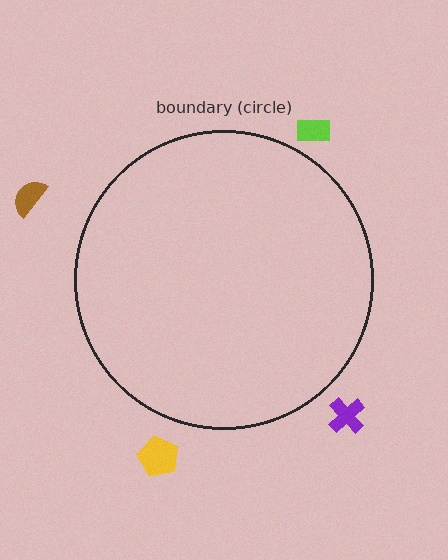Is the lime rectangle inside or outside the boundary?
Outside.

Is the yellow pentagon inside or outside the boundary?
Outside.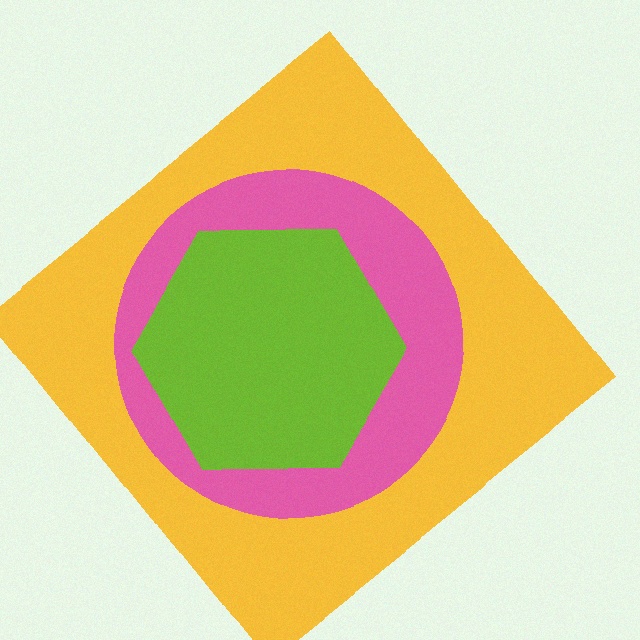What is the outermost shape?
The yellow diamond.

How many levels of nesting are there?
3.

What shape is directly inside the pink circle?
The lime hexagon.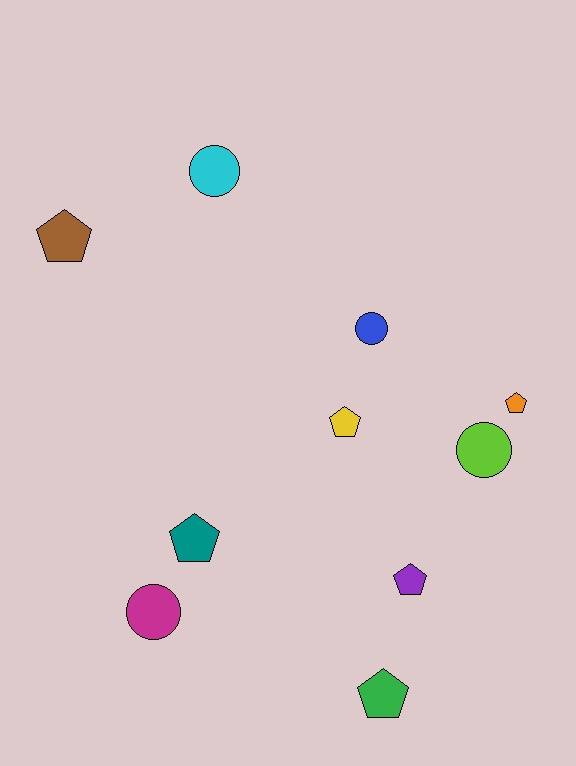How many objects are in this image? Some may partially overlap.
There are 10 objects.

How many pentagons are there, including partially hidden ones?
There are 6 pentagons.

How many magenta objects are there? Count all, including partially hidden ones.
There is 1 magenta object.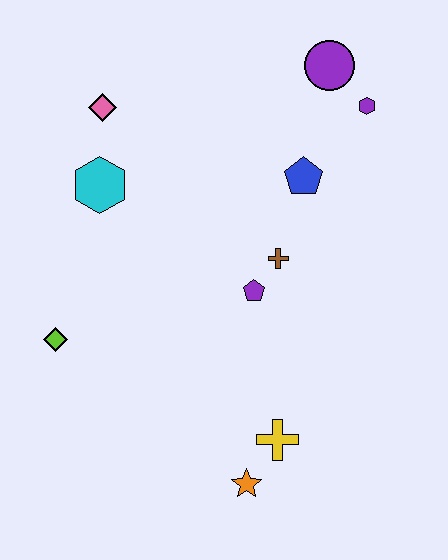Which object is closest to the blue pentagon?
The brown cross is closest to the blue pentagon.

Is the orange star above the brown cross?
No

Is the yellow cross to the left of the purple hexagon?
Yes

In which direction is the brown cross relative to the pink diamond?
The brown cross is to the right of the pink diamond.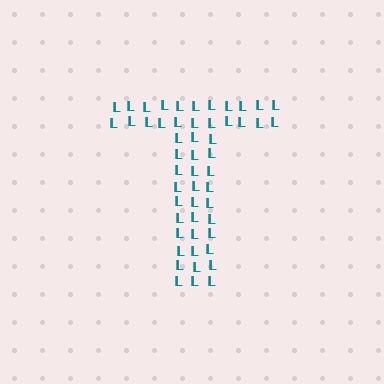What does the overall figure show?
The overall figure shows the letter T.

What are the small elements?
The small elements are letter L's.